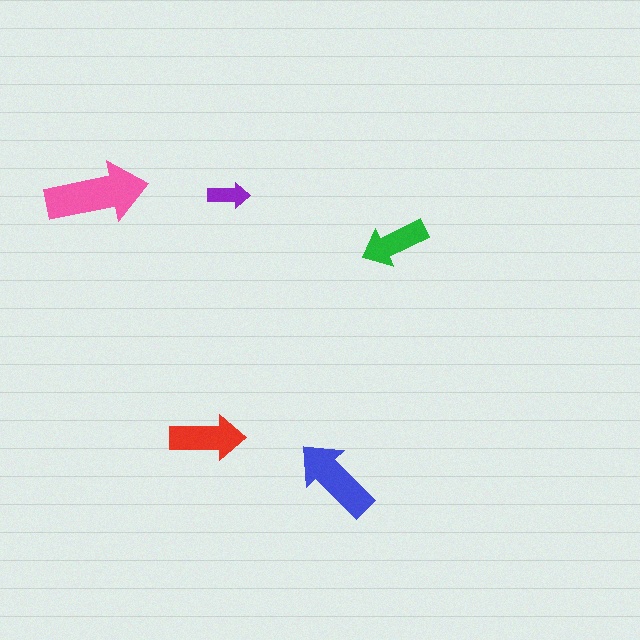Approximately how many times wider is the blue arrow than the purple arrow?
About 2 times wider.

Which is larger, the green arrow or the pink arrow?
The pink one.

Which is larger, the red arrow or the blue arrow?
The blue one.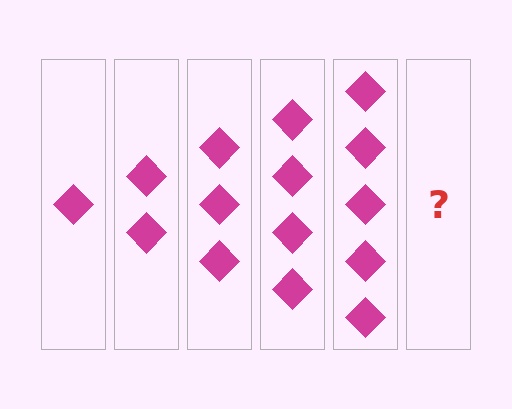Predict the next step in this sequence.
The next step is 6 diamonds.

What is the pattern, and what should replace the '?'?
The pattern is that each step adds one more diamond. The '?' should be 6 diamonds.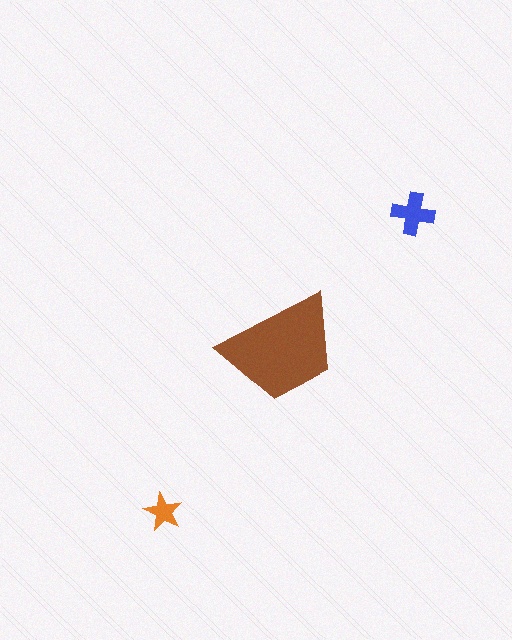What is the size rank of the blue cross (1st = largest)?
2nd.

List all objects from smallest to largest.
The orange star, the blue cross, the brown trapezoid.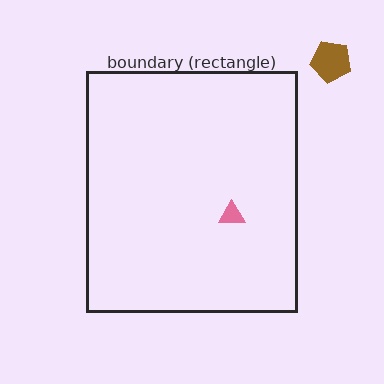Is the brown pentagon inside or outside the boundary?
Outside.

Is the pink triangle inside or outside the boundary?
Inside.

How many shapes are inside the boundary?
1 inside, 1 outside.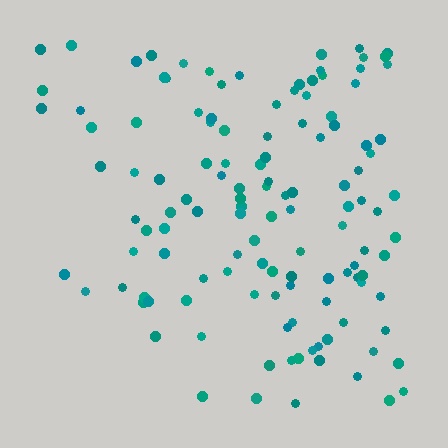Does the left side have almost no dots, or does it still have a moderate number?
Still a moderate number, just noticeably fewer than the right.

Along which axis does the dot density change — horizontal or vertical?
Horizontal.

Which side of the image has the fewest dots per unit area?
The left.